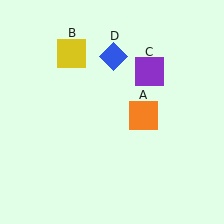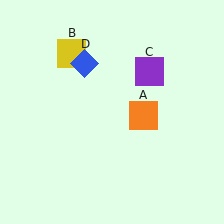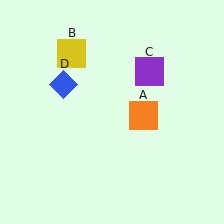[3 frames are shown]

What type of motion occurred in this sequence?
The blue diamond (object D) rotated counterclockwise around the center of the scene.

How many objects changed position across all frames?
1 object changed position: blue diamond (object D).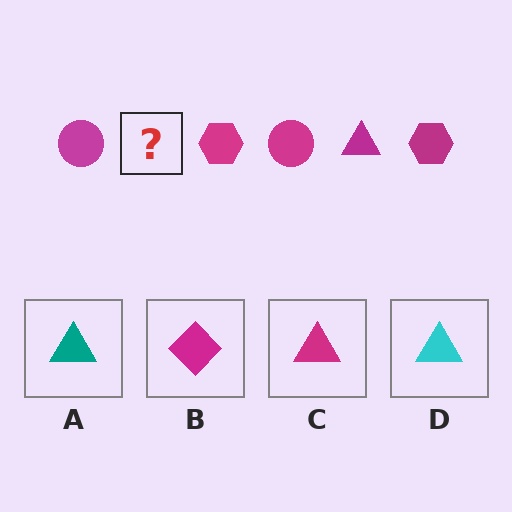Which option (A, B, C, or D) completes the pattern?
C.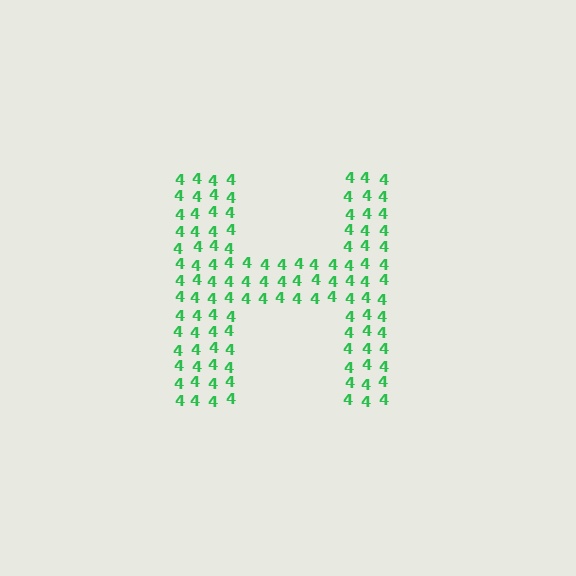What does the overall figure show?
The overall figure shows the letter H.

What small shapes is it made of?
It is made of small digit 4's.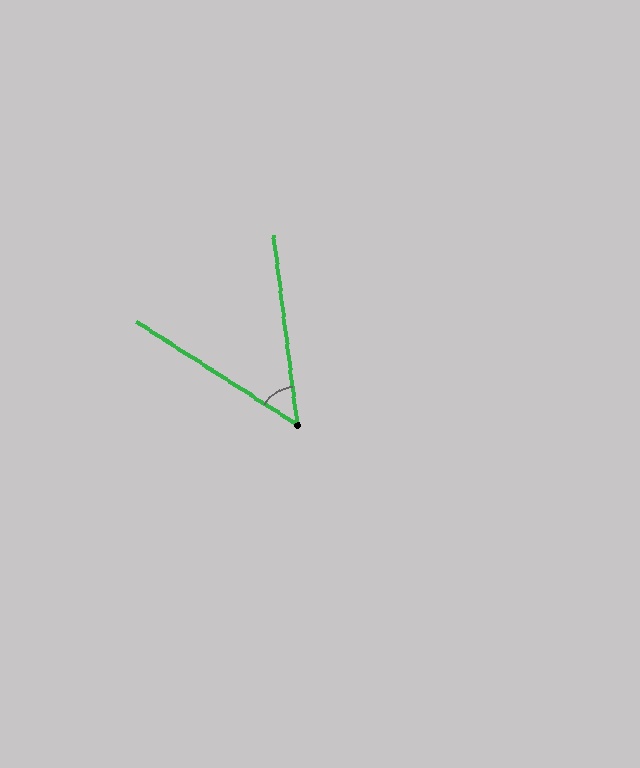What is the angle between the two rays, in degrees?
Approximately 50 degrees.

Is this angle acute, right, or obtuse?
It is acute.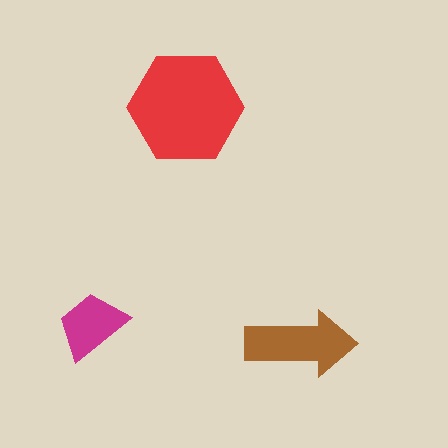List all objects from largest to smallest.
The red hexagon, the brown arrow, the magenta trapezoid.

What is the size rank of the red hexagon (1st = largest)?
1st.